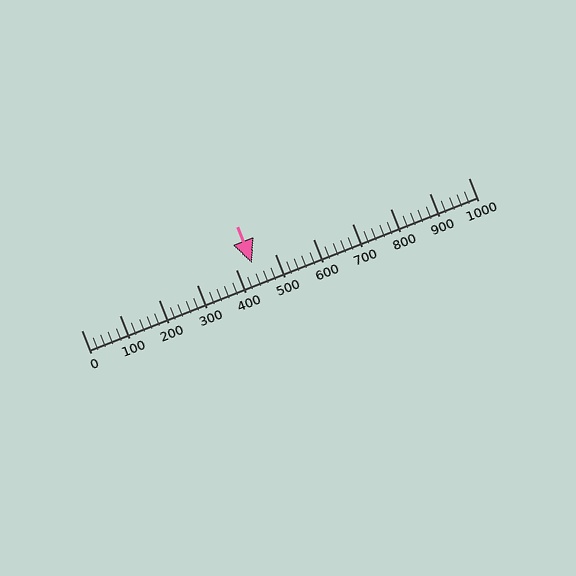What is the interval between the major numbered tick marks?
The major tick marks are spaced 100 units apart.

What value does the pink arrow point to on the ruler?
The pink arrow points to approximately 440.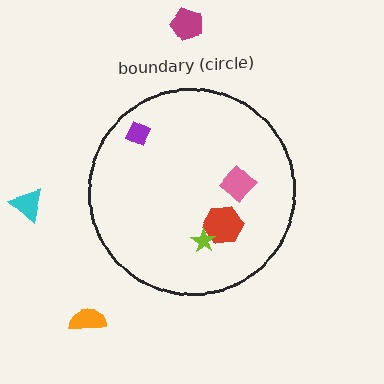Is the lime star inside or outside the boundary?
Inside.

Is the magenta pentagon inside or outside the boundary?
Outside.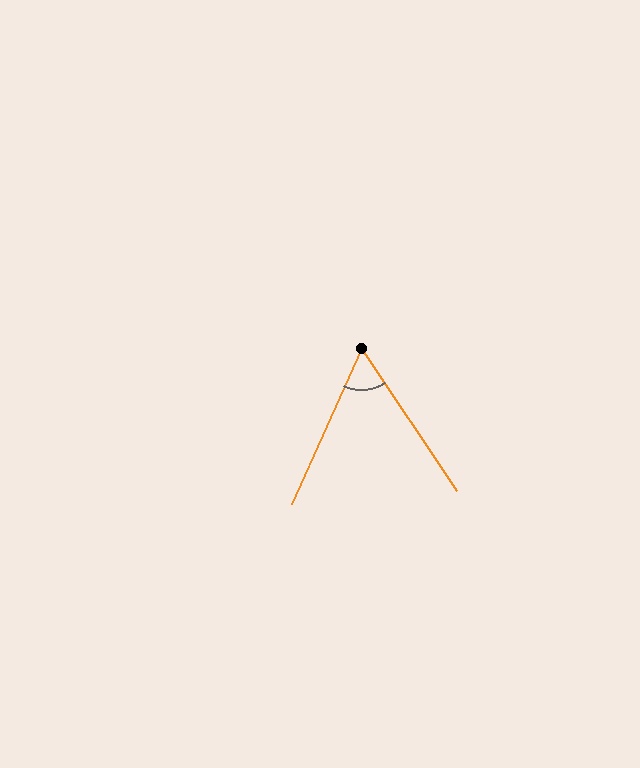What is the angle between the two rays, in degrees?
Approximately 58 degrees.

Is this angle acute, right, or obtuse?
It is acute.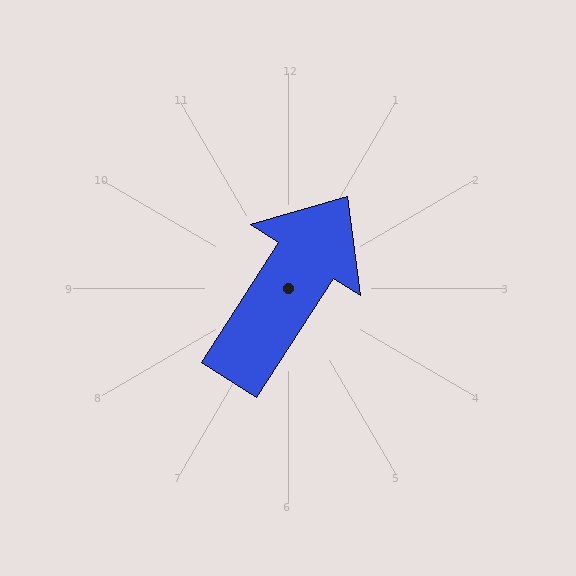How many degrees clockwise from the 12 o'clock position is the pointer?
Approximately 33 degrees.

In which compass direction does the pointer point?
Northeast.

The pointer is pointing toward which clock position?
Roughly 1 o'clock.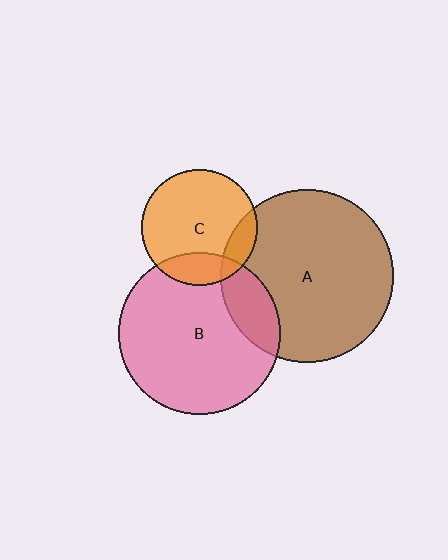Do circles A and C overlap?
Yes.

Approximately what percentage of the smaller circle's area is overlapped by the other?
Approximately 15%.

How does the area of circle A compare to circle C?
Approximately 2.2 times.